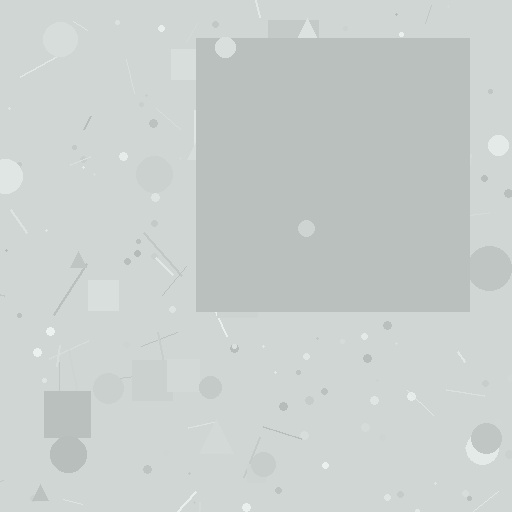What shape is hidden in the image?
A square is hidden in the image.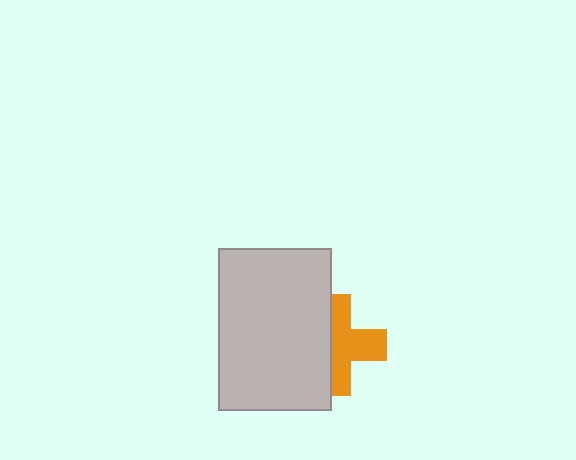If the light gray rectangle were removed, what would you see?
You would see the complete orange cross.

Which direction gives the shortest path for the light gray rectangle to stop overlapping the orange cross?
Moving left gives the shortest separation.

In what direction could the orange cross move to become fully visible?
The orange cross could move right. That would shift it out from behind the light gray rectangle entirely.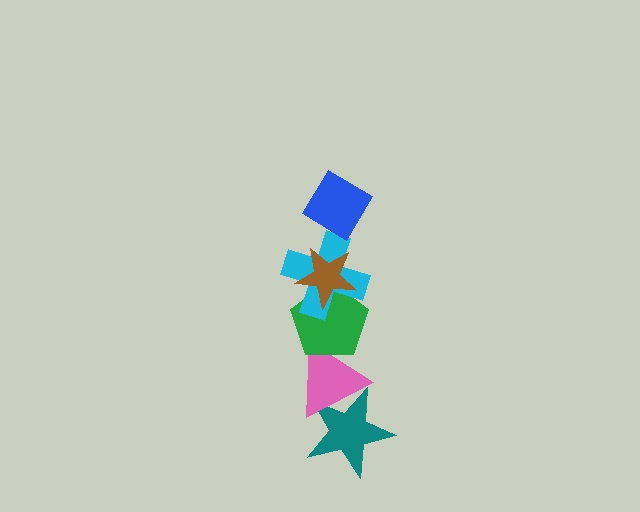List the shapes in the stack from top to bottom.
From top to bottom: the blue diamond, the brown star, the cyan cross, the green pentagon, the pink triangle, the teal star.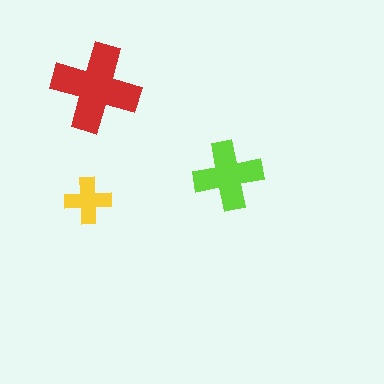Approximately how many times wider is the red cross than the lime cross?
About 1.5 times wider.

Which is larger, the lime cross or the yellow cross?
The lime one.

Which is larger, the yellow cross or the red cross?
The red one.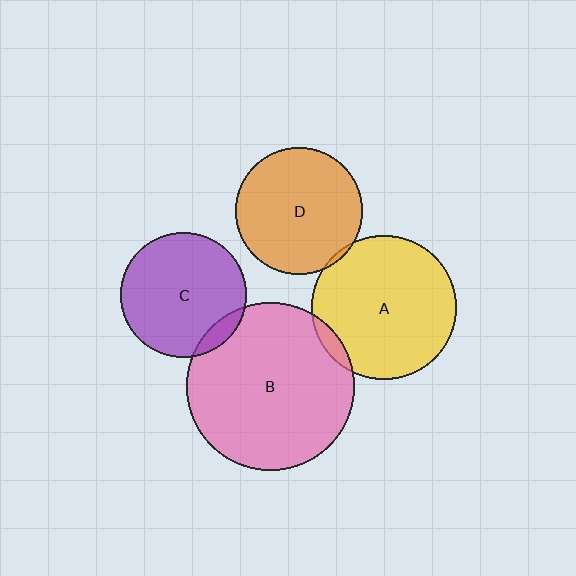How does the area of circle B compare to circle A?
Approximately 1.4 times.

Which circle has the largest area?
Circle B (pink).